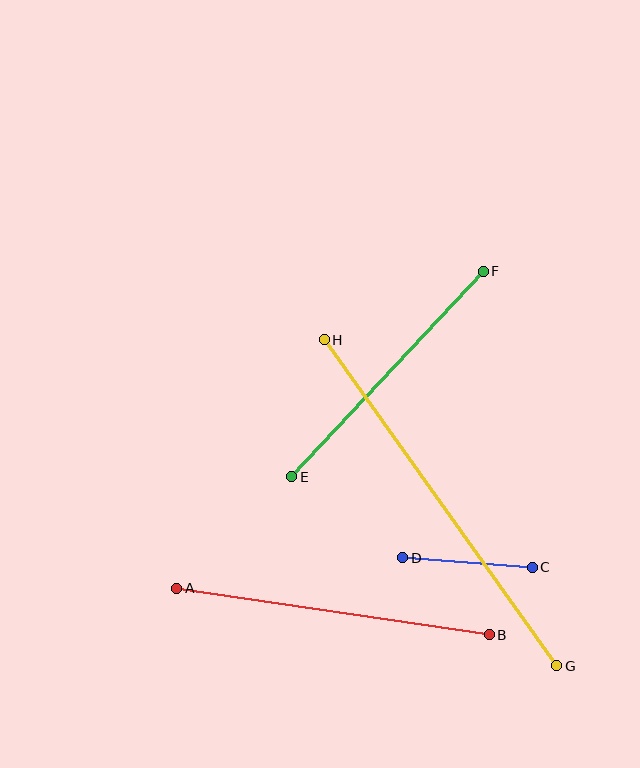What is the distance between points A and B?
The distance is approximately 316 pixels.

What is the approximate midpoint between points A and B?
The midpoint is at approximately (333, 611) pixels.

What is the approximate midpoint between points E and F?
The midpoint is at approximately (388, 374) pixels.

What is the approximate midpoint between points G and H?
The midpoint is at approximately (440, 503) pixels.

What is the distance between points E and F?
The distance is approximately 280 pixels.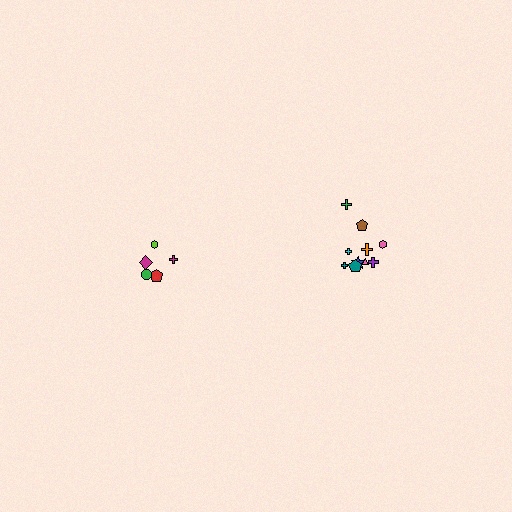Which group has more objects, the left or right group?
The right group.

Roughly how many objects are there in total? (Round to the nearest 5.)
Roughly 15 objects in total.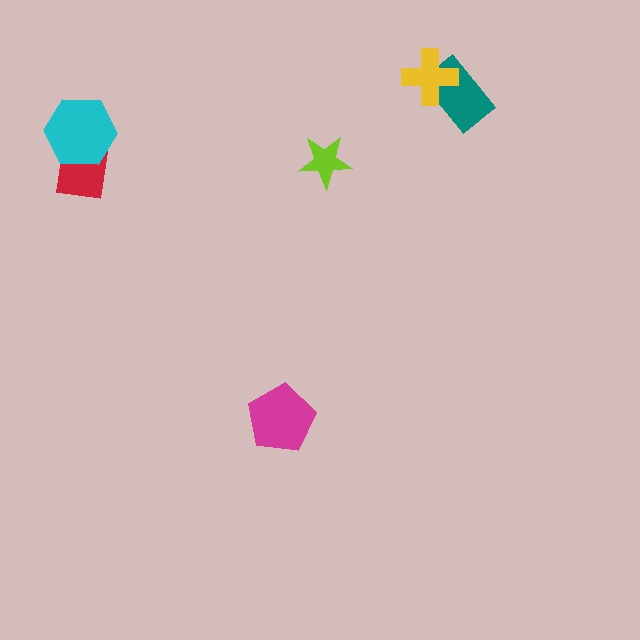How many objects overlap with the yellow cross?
1 object overlaps with the yellow cross.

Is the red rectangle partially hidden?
Yes, it is partially covered by another shape.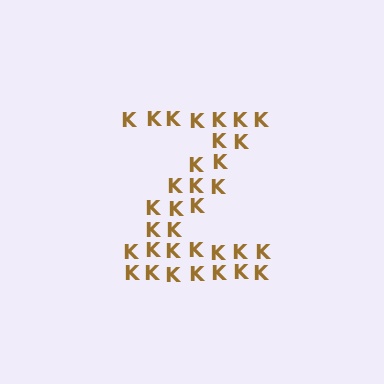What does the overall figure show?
The overall figure shows the letter Z.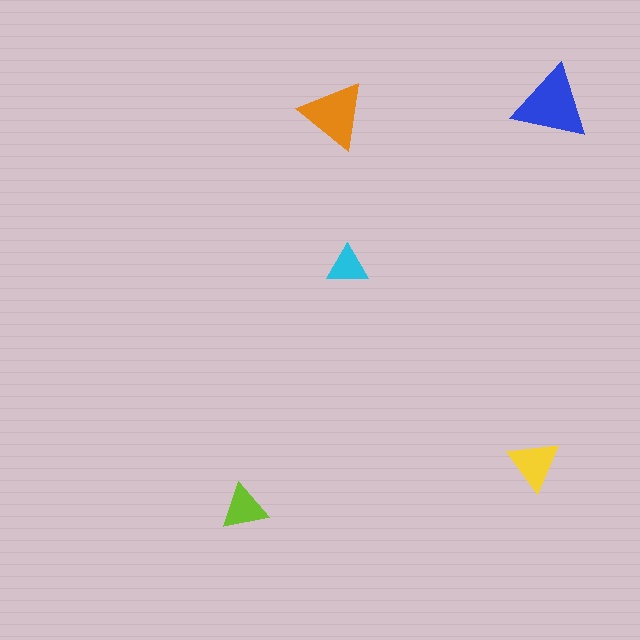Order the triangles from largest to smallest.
the blue one, the orange one, the yellow one, the lime one, the cyan one.